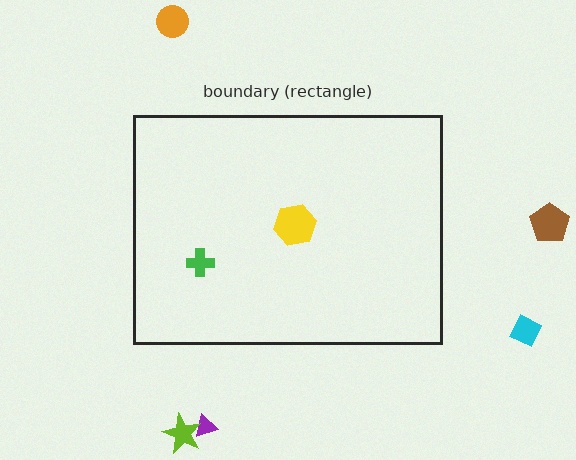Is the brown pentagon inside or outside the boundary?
Outside.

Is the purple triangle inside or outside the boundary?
Outside.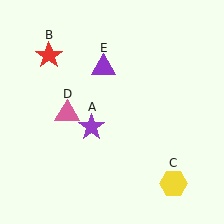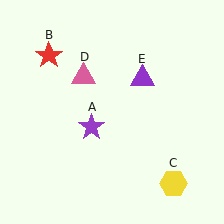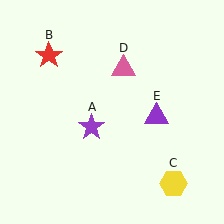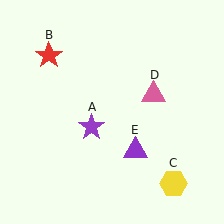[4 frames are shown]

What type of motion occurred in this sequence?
The pink triangle (object D), purple triangle (object E) rotated clockwise around the center of the scene.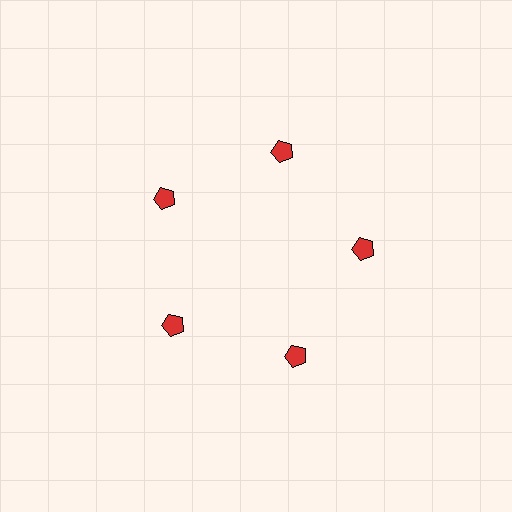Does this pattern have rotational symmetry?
Yes, this pattern has 5-fold rotational symmetry. It looks the same after rotating 72 degrees around the center.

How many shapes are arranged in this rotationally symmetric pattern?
There are 5 shapes, arranged in 5 groups of 1.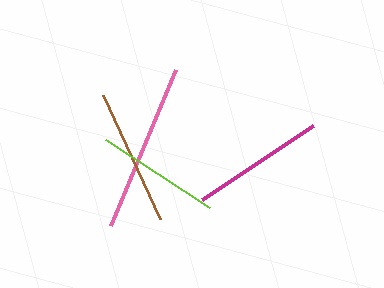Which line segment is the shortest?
The lime line is the shortest at approximately 124 pixels.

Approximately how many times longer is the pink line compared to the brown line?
The pink line is approximately 1.2 times the length of the brown line.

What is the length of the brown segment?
The brown segment is approximately 137 pixels long.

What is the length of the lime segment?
The lime segment is approximately 124 pixels long.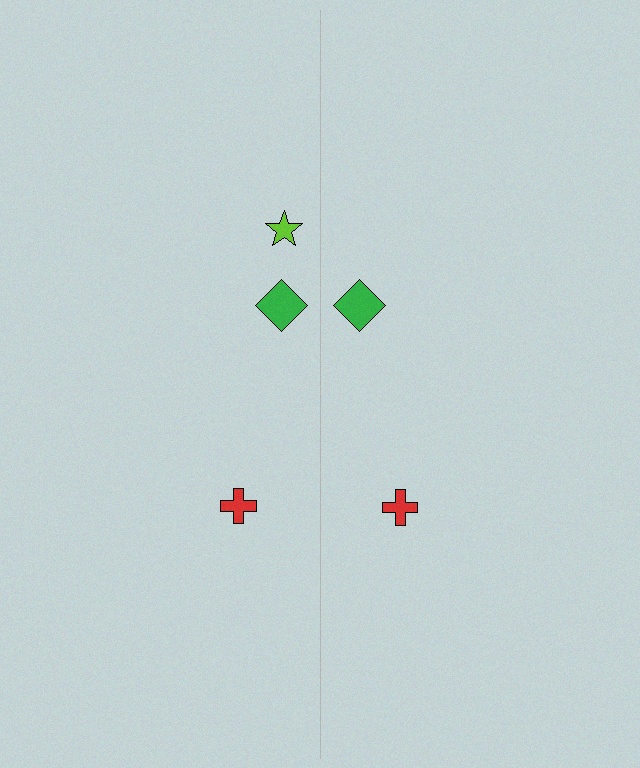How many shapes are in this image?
There are 5 shapes in this image.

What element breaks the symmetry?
A lime star is missing from the right side.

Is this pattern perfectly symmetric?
No, the pattern is not perfectly symmetric. A lime star is missing from the right side.